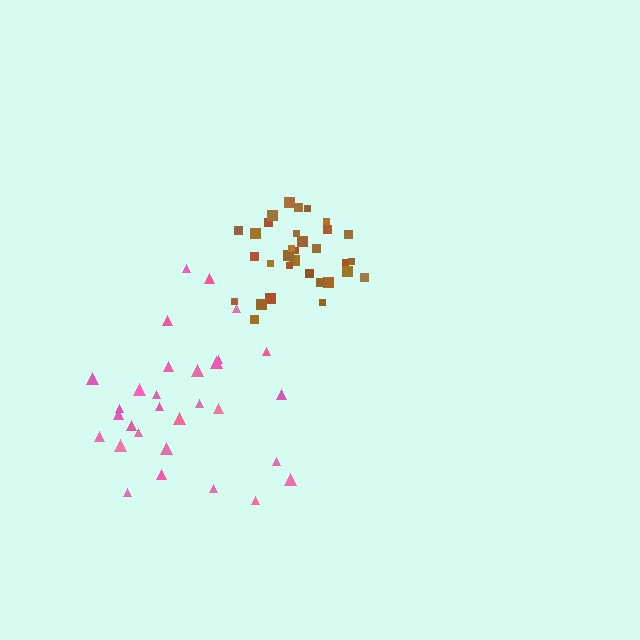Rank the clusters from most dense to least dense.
brown, pink.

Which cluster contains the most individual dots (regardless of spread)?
Brown (32).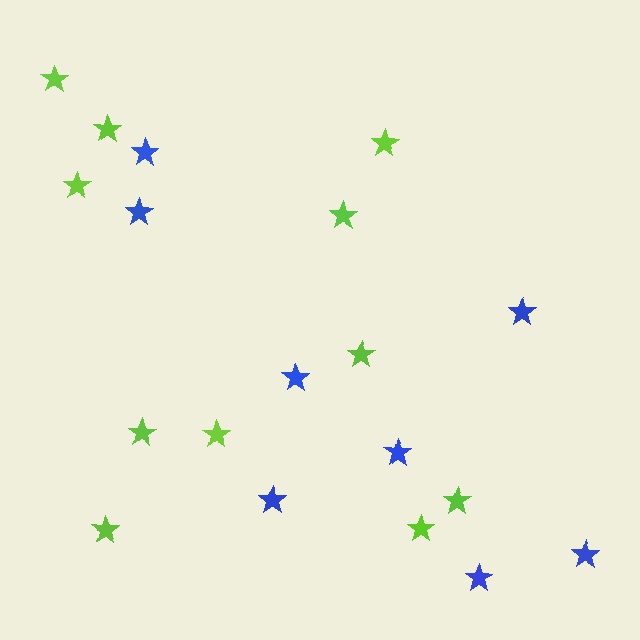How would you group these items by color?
There are 2 groups: one group of blue stars (8) and one group of lime stars (11).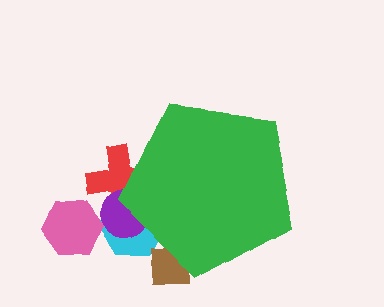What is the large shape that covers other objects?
A green pentagon.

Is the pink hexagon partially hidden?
No, the pink hexagon is fully visible.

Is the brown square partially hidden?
Yes, the brown square is partially hidden behind the green pentagon.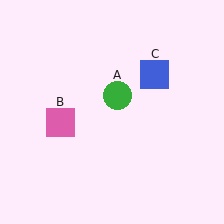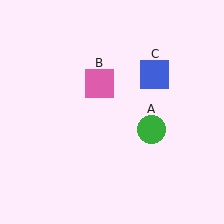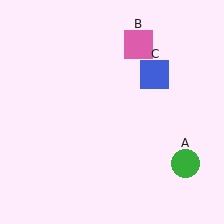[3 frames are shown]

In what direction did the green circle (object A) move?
The green circle (object A) moved down and to the right.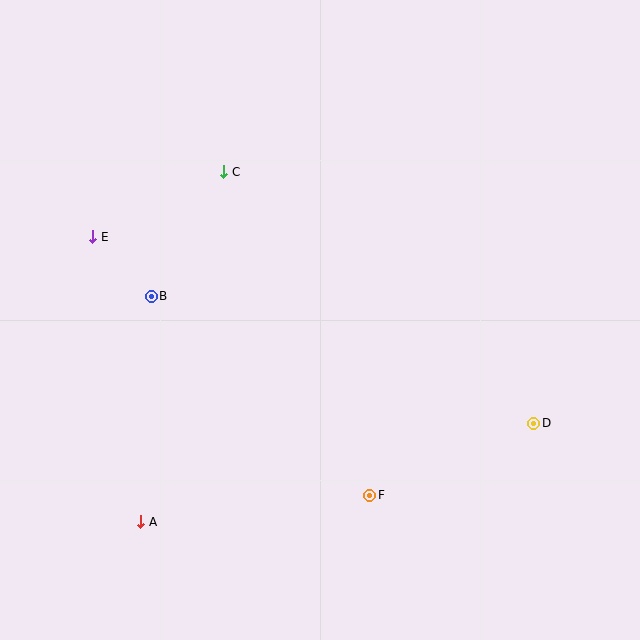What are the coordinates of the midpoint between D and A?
The midpoint between D and A is at (337, 473).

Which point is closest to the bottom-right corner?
Point D is closest to the bottom-right corner.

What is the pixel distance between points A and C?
The distance between A and C is 360 pixels.